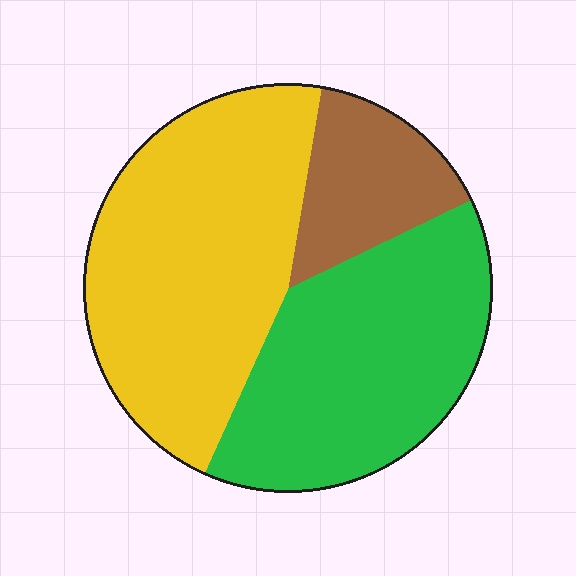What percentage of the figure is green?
Green takes up between a third and a half of the figure.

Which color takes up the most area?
Yellow, at roughly 45%.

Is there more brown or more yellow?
Yellow.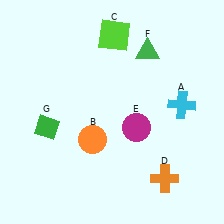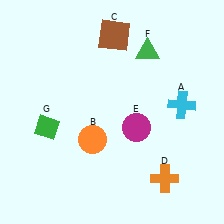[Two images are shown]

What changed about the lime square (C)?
In Image 1, C is lime. In Image 2, it changed to brown.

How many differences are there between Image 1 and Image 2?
There is 1 difference between the two images.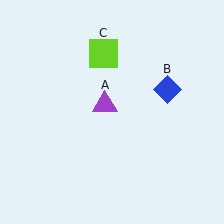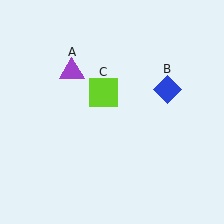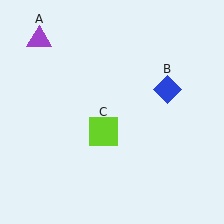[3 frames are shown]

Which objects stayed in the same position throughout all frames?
Blue diamond (object B) remained stationary.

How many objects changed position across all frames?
2 objects changed position: purple triangle (object A), lime square (object C).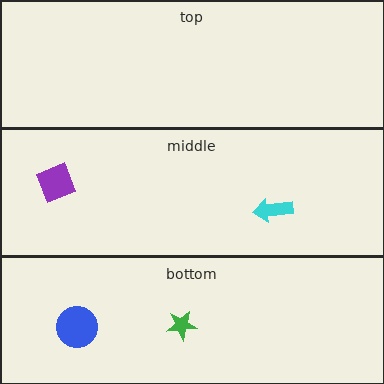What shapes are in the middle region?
The cyan arrow, the purple diamond.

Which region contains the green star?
The bottom region.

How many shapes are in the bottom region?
2.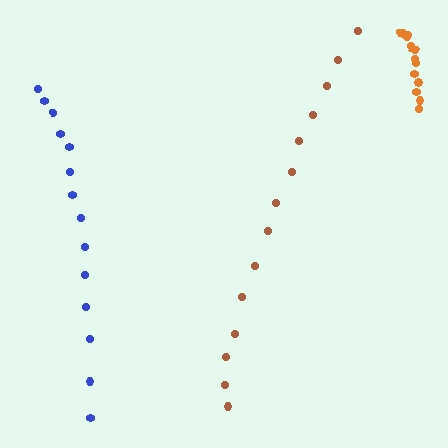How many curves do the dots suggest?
There are 3 distinct paths.